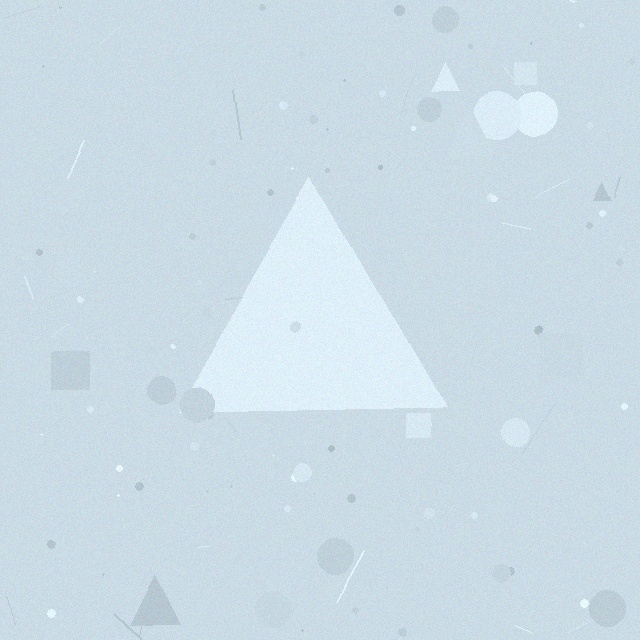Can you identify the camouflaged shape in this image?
The camouflaged shape is a triangle.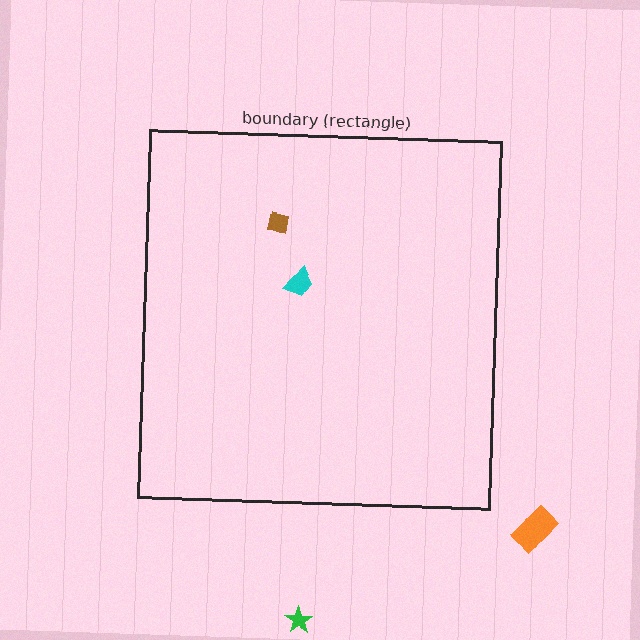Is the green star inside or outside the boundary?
Outside.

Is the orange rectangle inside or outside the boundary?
Outside.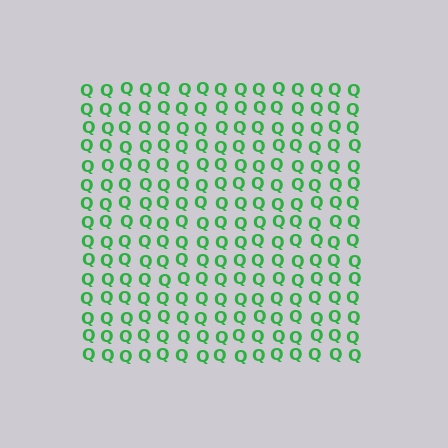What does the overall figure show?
The overall figure shows a square.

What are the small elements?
The small elements are letter Q's.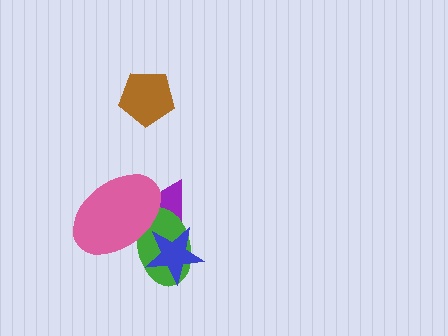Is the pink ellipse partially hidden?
Yes, it is partially covered by another shape.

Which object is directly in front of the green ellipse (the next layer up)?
The pink ellipse is directly in front of the green ellipse.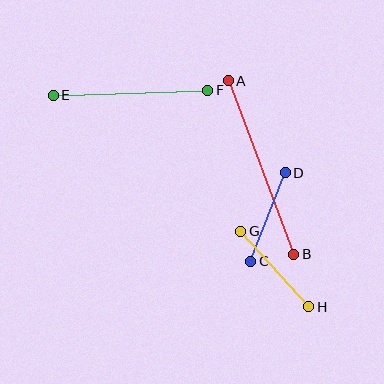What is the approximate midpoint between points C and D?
The midpoint is at approximately (268, 217) pixels.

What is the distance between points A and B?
The distance is approximately 185 pixels.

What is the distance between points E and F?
The distance is approximately 155 pixels.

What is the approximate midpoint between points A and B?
The midpoint is at approximately (261, 167) pixels.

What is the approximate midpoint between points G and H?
The midpoint is at approximately (275, 269) pixels.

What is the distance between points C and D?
The distance is approximately 95 pixels.